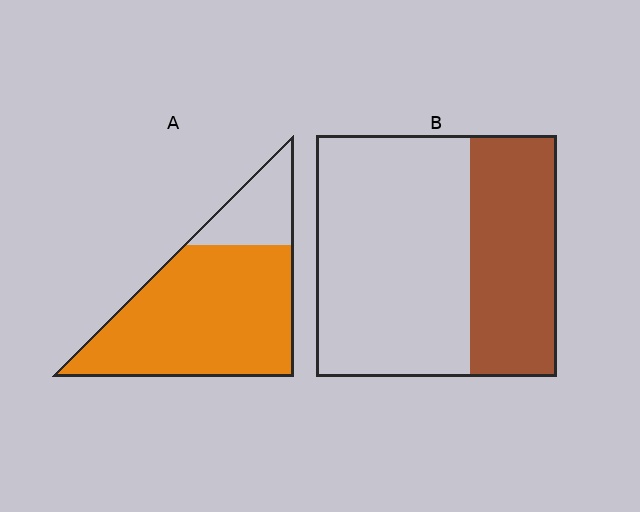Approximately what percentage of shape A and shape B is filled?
A is approximately 80% and B is approximately 35%.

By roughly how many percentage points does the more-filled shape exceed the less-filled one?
By roughly 45 percentage points (A over B).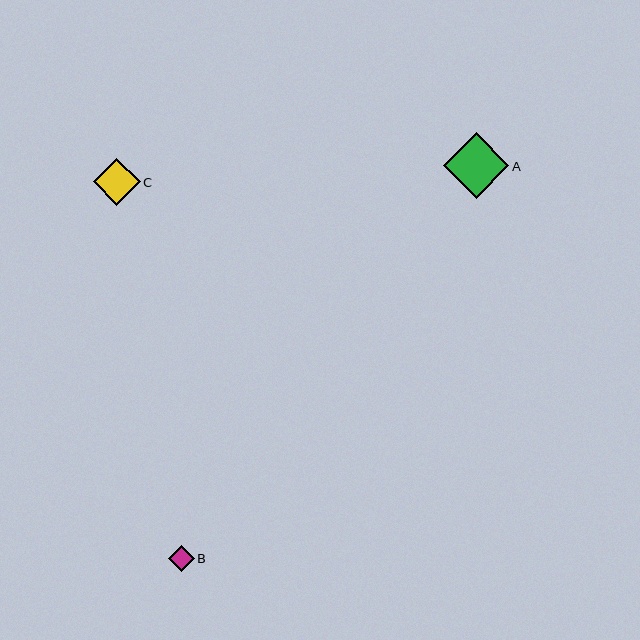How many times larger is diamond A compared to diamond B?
Diamond A is approximately 2.5 times the size of diamond B.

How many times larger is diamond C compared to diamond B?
Diamond C is approximately 1.8 times the size of diamond B.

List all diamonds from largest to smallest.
From largest to smallest: A, C, B.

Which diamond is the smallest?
Diamond B is the smallest with a size of approximately 26 pixels.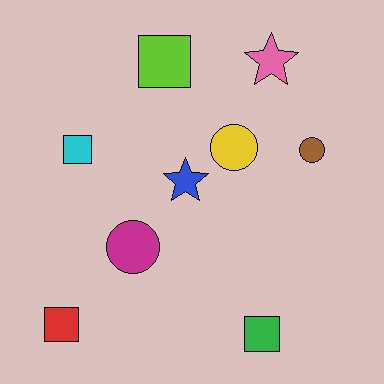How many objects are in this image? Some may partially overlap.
There are 9 objects.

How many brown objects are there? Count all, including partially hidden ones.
There is 1 brown object.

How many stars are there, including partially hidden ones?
There are 2 stars.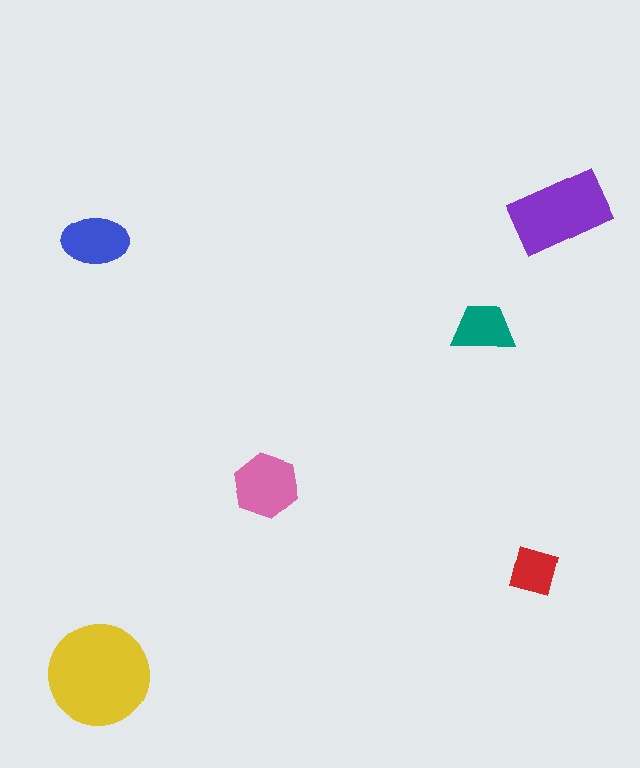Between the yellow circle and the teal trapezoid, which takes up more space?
The yellow circle.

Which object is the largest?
The yellow circle.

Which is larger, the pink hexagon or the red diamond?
The pink hexagon.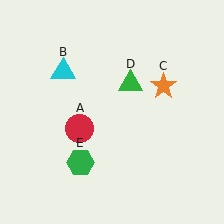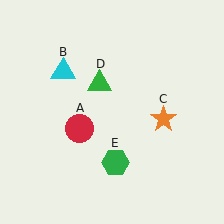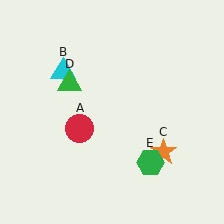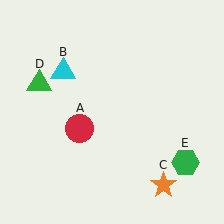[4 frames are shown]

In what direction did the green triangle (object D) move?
The green triangle (object D) moved left.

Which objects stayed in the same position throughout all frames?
Red circle (object A) and cyan triangle (object B) remained stationary.